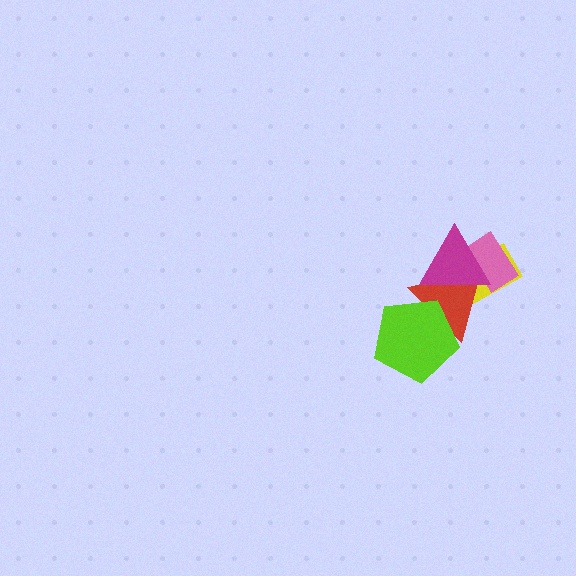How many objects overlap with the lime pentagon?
1 object overlaps with the lime pentagon.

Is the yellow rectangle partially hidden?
Yes, it is partially covered by another shape.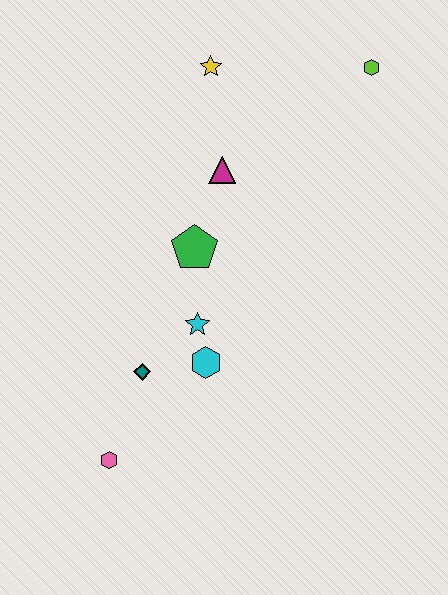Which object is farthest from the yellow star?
The pink hexagon is farthest from the yellow star.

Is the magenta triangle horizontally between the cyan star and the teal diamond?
No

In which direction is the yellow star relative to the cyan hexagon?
The yellow star is above the cyan hexagon.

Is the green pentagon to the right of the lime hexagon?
No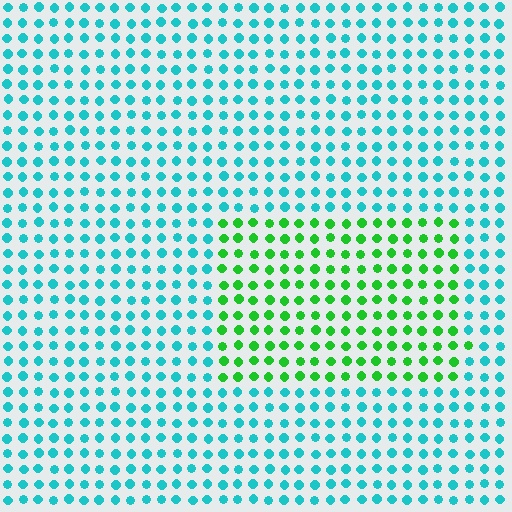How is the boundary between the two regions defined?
The boundary is defined purely by a slight shift in hue (about 56 degrees). Spacing, size, and orientation are identical on both sides.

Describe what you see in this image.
The image is filled with small cyan elements in a uniform arrangement. A rectangle-shaped region is visible where the elements are tinted to a slightly different hue, forming a subtle color boundary.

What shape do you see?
I see a rectangle.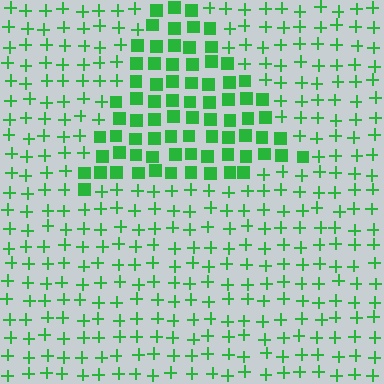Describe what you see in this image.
The image is filled with small green elements arranged in a uniform grid. A triangle-shaped region contains squares, while the surrounding area contains plus signs. The boundary is defined purely by the change in element shape.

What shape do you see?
I see a triangle.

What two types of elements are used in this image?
The image uses squares inside the triangle region and plus signs outside it.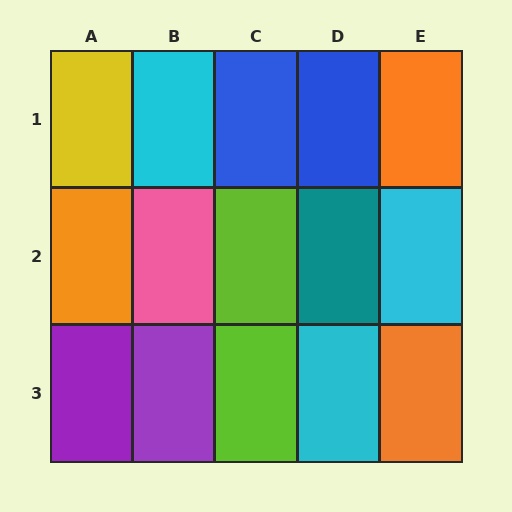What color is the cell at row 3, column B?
Purple.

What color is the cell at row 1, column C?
Blue.